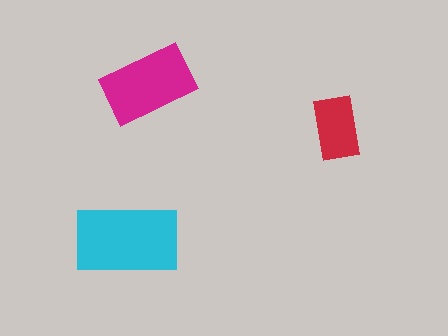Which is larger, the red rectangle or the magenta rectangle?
The magenta one.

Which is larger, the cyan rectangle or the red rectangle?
The cyan one.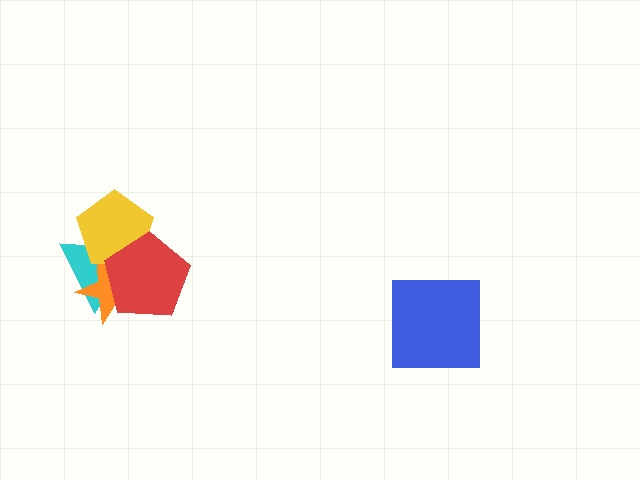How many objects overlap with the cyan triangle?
3 objects overlap with the cyan triangle.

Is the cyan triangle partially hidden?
Yes, it is partially covered by another shape.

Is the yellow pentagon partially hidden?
Yes, it is partially covered by another shape.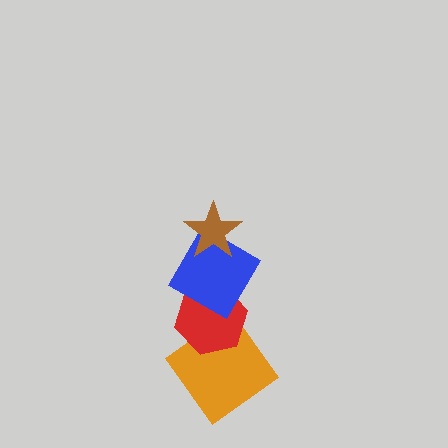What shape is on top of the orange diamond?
The red hexagon is on top of the orange diamond.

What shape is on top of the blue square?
The brown star is on top of the blue square.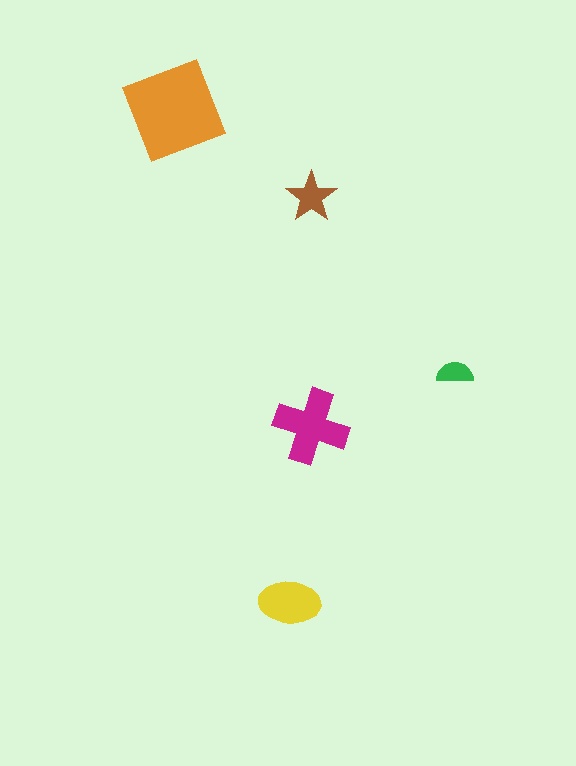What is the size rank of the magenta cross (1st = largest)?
2nd.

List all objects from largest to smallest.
The orange square, the magenta cross, the yellow ellipse, the brown star, the green semicircle.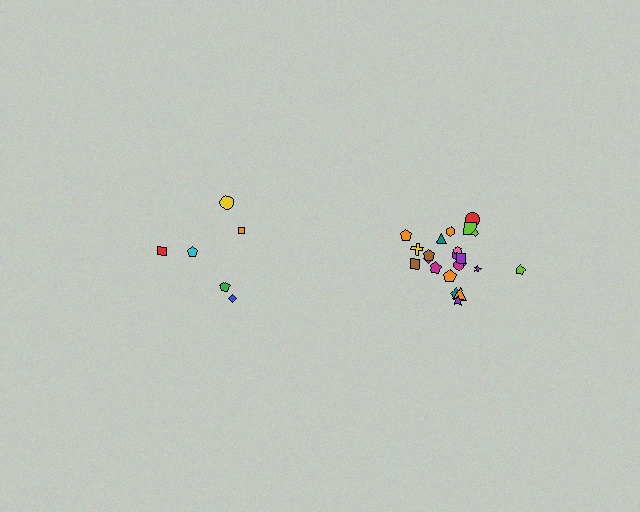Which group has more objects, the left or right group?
The right group.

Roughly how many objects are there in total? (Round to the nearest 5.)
Roughly 30 objects in total.